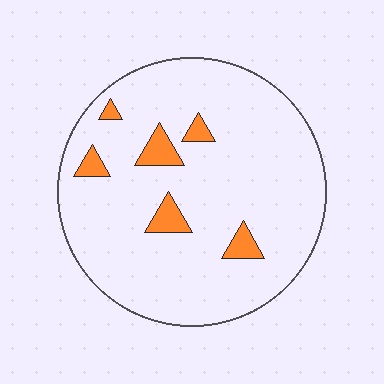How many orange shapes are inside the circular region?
6.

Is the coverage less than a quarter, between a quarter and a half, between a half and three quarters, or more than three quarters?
Less than a quarter.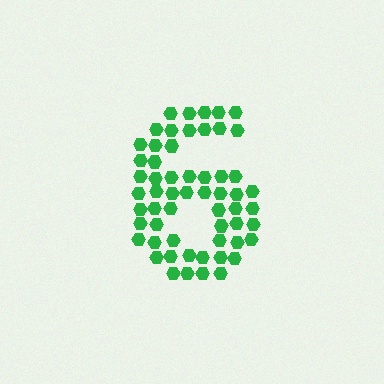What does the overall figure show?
The overall figure shows the digit 6.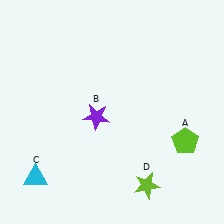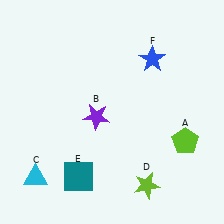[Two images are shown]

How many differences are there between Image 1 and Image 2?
There are 2 differences between the two images.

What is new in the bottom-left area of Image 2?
A teal square (E) was added in the bottom-left area of Image 2.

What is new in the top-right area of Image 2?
A blue star (F) was added in the top-right area of Image 2.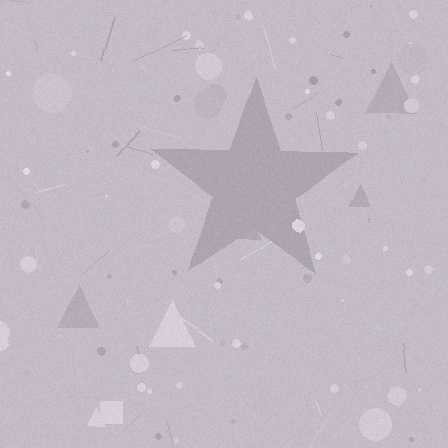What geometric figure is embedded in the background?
A star is embedded in the background.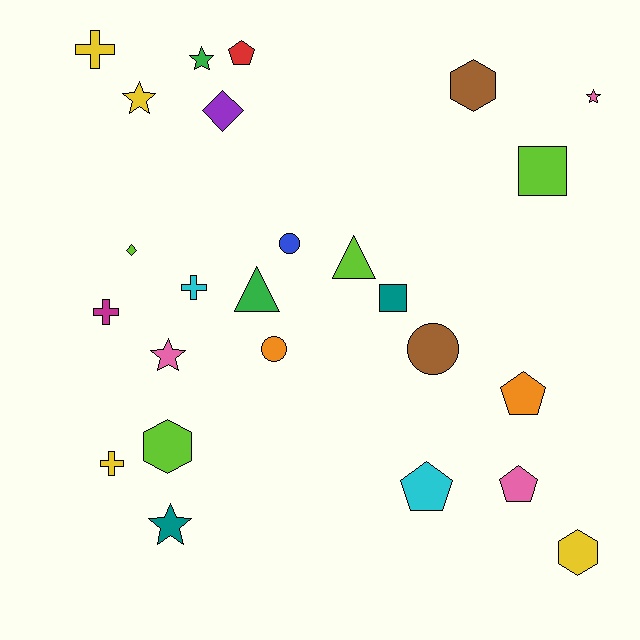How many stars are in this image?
There are 5 stars.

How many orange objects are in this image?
There are 2 orange objects.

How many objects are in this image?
There are 25 objects.